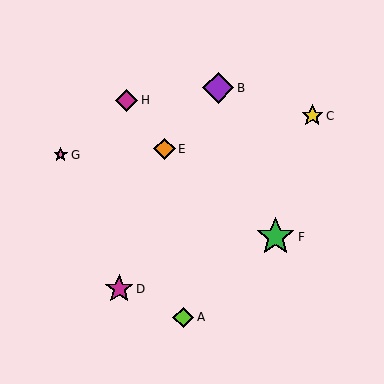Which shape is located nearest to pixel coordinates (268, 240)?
The green star (labeled F) at (276, 237) is nearest to that location.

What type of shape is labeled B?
Shape B is a purple diamond.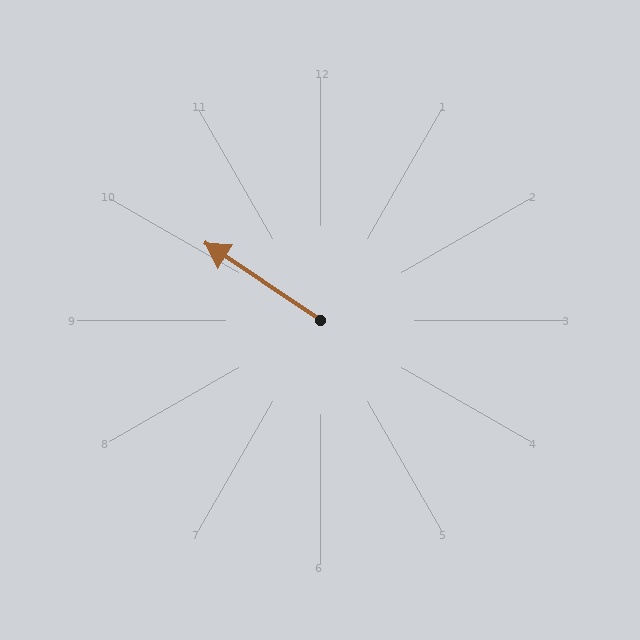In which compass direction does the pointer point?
Northwest.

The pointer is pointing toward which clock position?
Roughly 10 o'clock.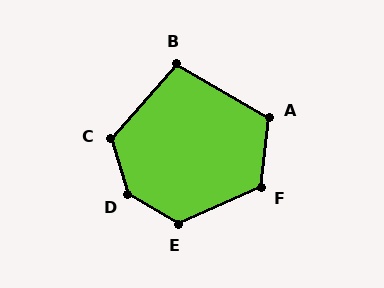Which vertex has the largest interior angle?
D, at approximately 138 degrees.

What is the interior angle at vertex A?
Approximately 114 degrees (obtuse).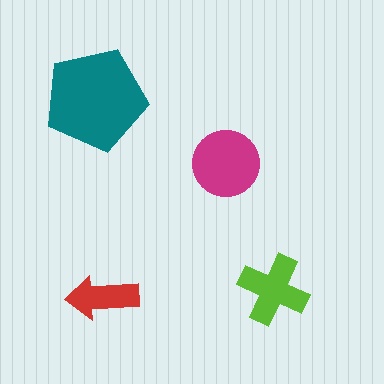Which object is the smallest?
The red arrow.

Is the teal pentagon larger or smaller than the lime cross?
Larger.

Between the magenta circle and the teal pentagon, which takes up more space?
The teal pentagon.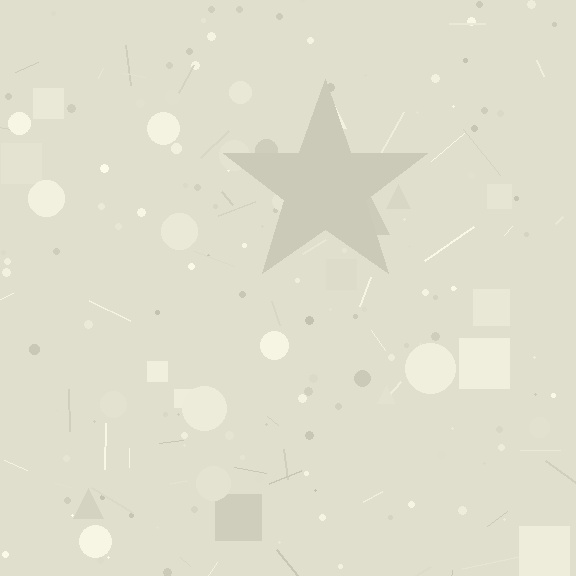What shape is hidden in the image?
A star is hidden in the image.